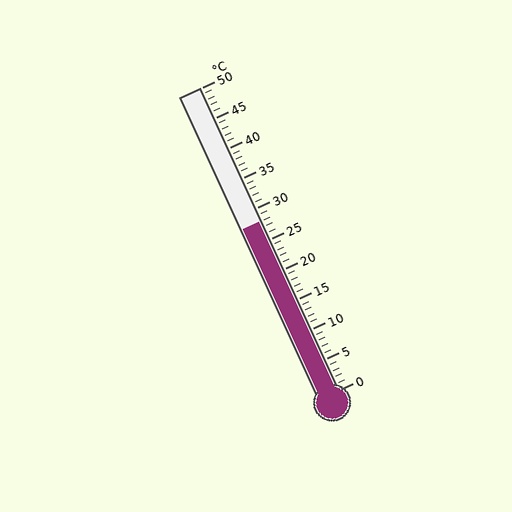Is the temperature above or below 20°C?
The temperature is above 20°C.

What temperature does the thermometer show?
The thermometer shows approximately 28°C.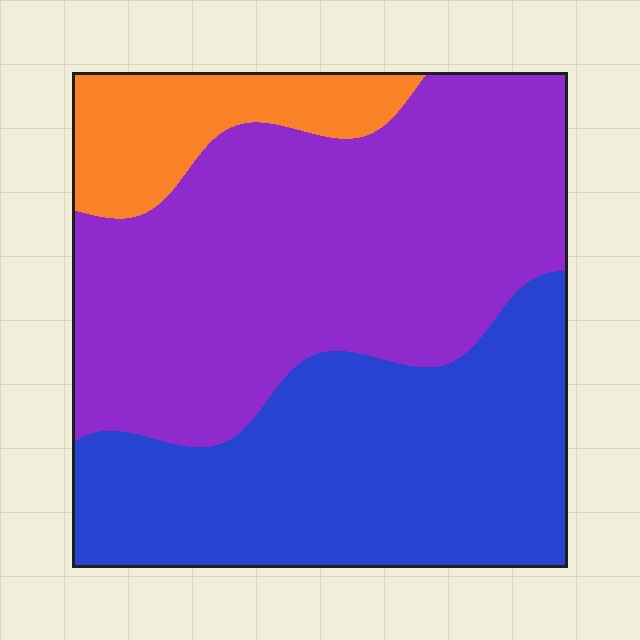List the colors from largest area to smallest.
From largest to smallest: purple, blue, orange.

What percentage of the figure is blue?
Blue covers roughly 40% of the figure.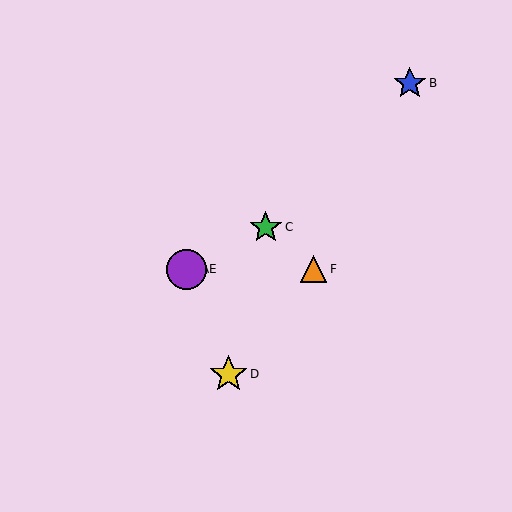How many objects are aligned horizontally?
3 objects (A, E, F) are aligned horizontally.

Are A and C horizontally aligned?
No, A is at y≈269 and C is at y≈227.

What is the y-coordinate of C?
Object C is at y≈227.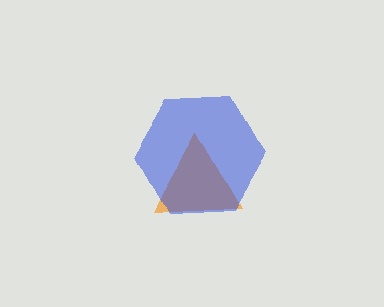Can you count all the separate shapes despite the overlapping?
Yes, there are 2 separate shapes.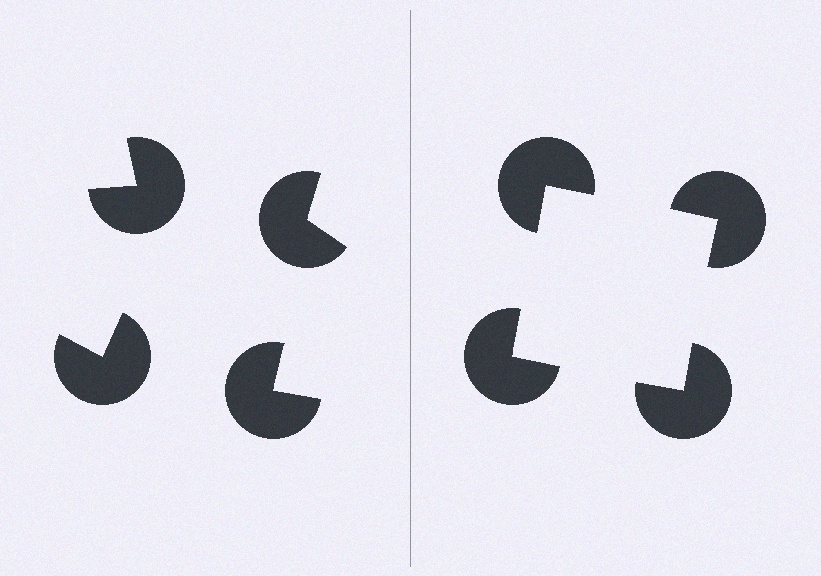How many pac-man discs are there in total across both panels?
8 — 4 on each side.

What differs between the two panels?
The pac-man discs are positioned identically on both sides; only the wedge orientations differ. On the right they align to a square; on the left they are misaligned.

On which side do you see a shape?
An illusory square appears on the right side. On the left side the wedge cuts are rotated, so no coherent shape forms.